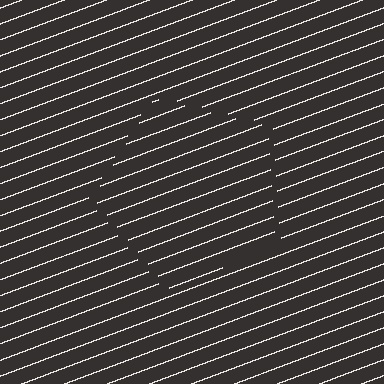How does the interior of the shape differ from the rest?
The interior of the shape contains the same grating, shifted by half a period — the contour is defined by the phase discontinuity where line-ends from the inner and outer gratings abut.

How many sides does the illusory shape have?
5 sides — the line-ends trace a pentagon.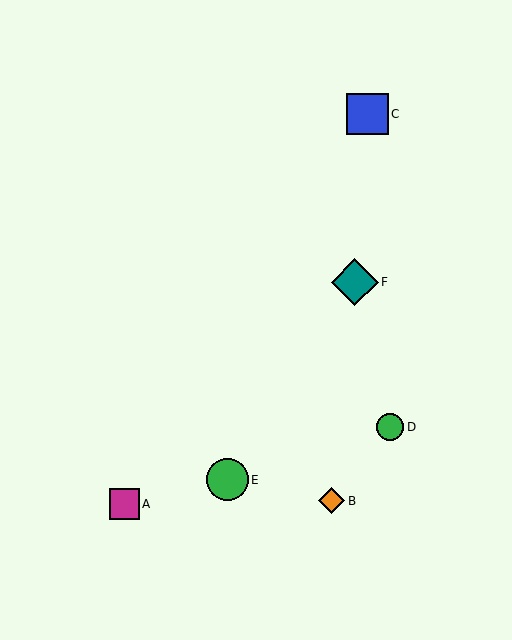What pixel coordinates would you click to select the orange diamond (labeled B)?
Click at (332, 501) to select the orange diamond B.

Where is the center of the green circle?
The center of the green circle is at (390, 427).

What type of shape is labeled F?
Shape F is a teal diamond.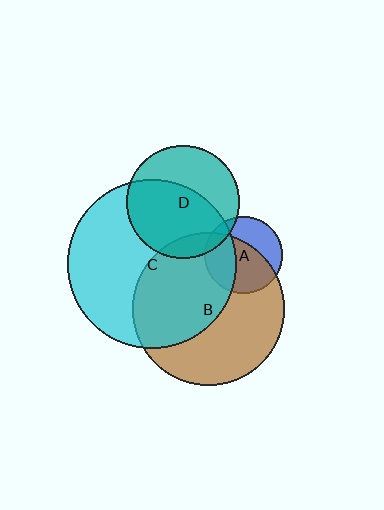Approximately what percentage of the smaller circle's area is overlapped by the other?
Approximately 10%.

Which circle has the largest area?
Circle C (cyan).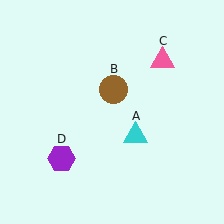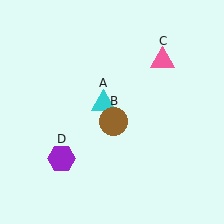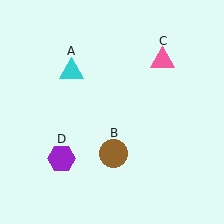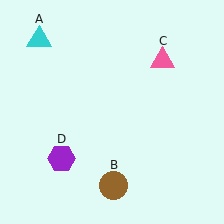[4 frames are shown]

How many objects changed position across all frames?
2 objects changed position: cyan triangle (object A), brown circle (object B).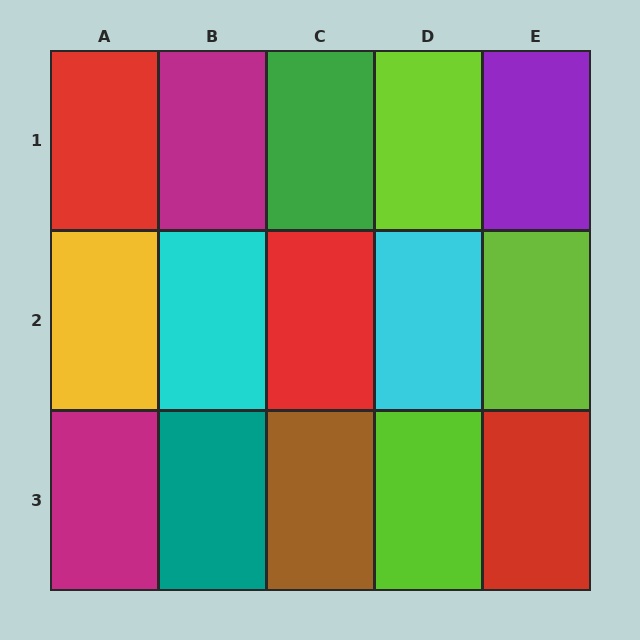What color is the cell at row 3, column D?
Lime.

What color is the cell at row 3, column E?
Red.